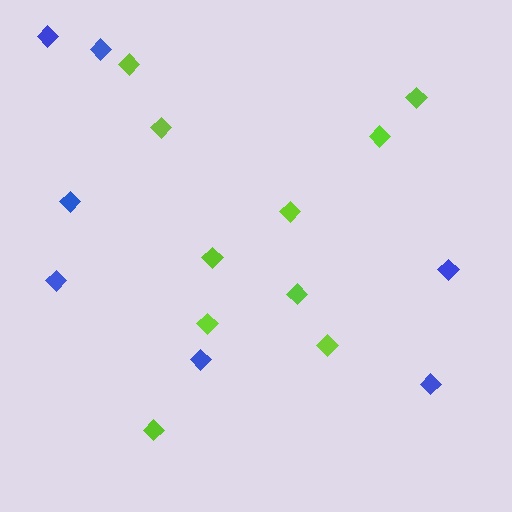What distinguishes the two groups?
There are 2 groups: one group of blue diamonds (7) and one group of lime diamonds (10).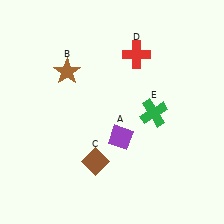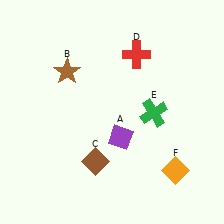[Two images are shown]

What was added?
An orange diamond (F) was added in Image 2.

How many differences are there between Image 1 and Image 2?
There is 1 difference between the two images.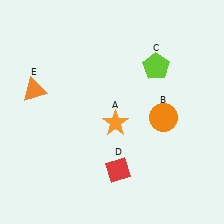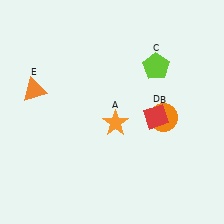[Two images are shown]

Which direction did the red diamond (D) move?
The red diamond (D) moved up.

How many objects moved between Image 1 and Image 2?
1 object moved between the two images.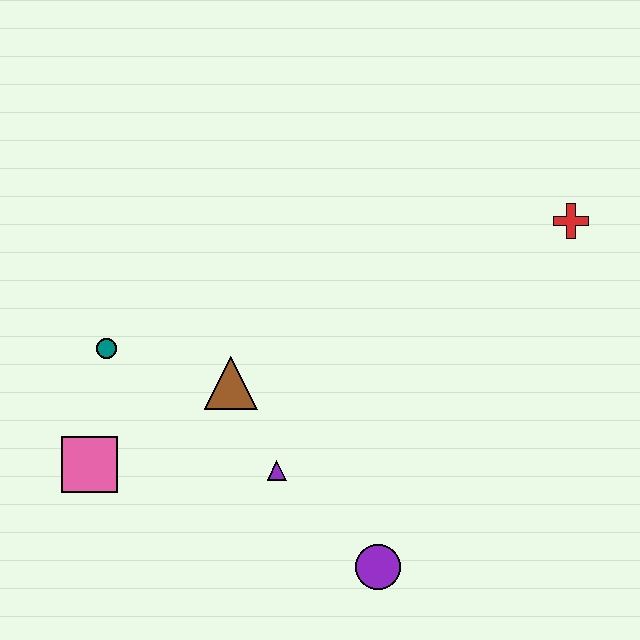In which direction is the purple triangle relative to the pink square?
The purple triangle is to the right of the pink square.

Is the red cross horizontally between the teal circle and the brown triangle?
No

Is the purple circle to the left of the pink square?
No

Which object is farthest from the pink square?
The red cross is farthest from the pink square.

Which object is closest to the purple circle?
The purple triangle is closest to the purple circle.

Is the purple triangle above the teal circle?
No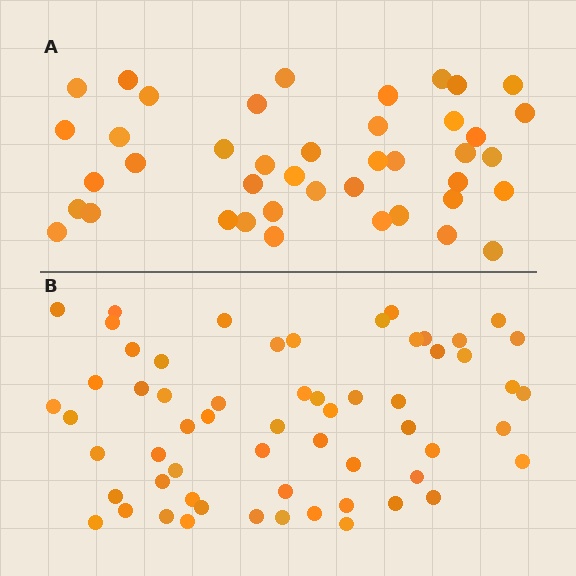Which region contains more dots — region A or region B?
Region B (the bottom region) has more dots.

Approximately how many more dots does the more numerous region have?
Region B has approximately 20 more dots than region A.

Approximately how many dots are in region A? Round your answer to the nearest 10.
About 40 dots. (The exact count is 42, which rounds to 40.)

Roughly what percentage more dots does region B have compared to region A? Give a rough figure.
About 45% more.